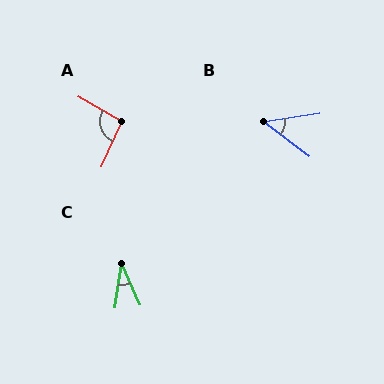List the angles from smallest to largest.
C (32°), B (46°), A (96°).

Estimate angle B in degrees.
Approximately 46 degrees.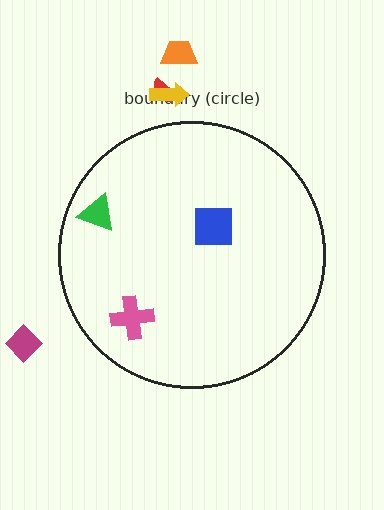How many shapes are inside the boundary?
3 inside, 4 outside.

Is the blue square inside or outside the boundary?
Inside.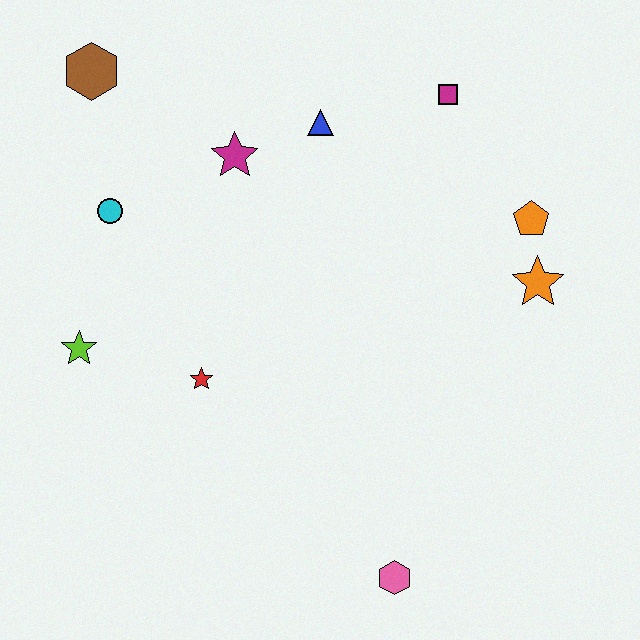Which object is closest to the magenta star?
The blue triangle is closest to the magenta star.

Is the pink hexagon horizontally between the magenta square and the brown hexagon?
Yes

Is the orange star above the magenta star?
No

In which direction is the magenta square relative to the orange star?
The magenta square is above the orange star.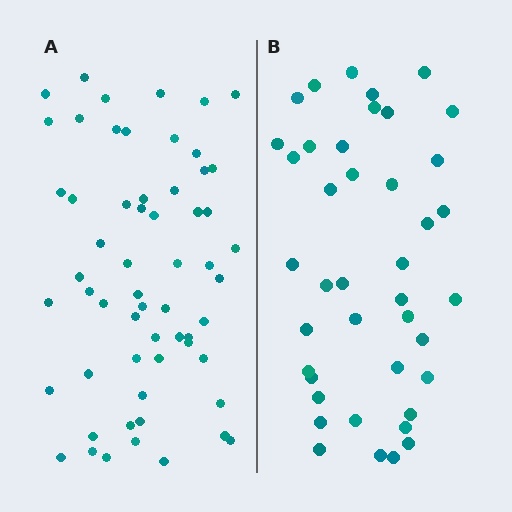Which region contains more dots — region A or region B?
Region A (the left region) has more dots.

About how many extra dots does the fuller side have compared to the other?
Region A has approximately 20 more dots than region B.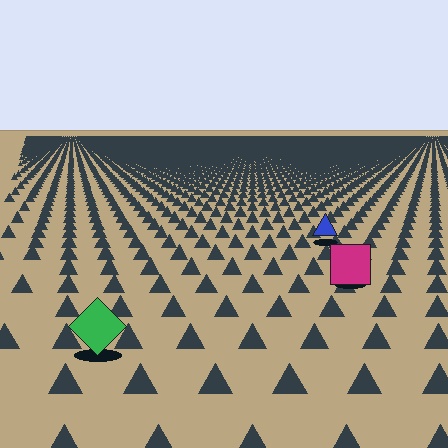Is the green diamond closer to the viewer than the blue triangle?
Yes. The green diamond is closer — you can tell from the texture gradient: the ground texture is coarser near it.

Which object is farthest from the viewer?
The blue triangle is farthest from the viewer. It appears smaller and the ground texture around it is denser.